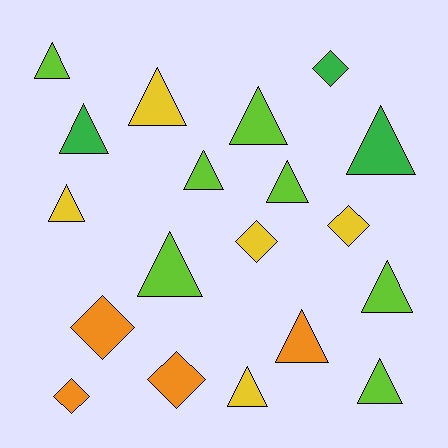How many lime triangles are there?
There are 7 lime triangles.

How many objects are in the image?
There are 19 objects.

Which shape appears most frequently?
Triangle, with 13 objects.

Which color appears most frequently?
Lime, with 7 objects.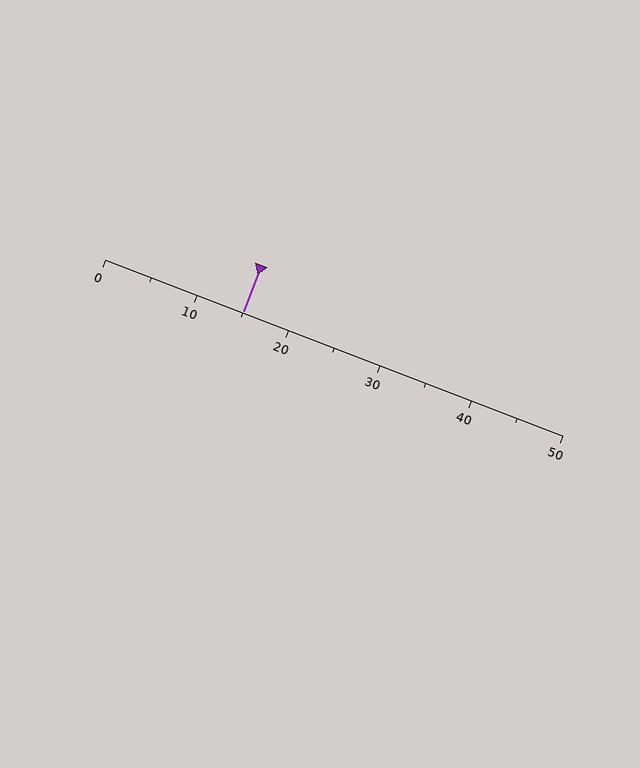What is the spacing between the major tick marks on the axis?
The major ticks are spaced 10 apart.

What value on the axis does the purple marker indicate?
The marker indicates approximately 15.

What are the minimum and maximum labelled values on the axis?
The axis runs from 0 to 50.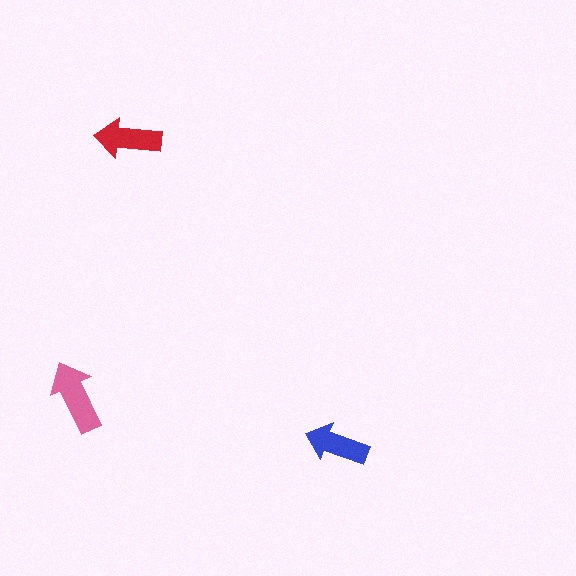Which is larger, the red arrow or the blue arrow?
The red one.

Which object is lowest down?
The blue arrow is bottommost.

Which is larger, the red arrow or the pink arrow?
The pink one.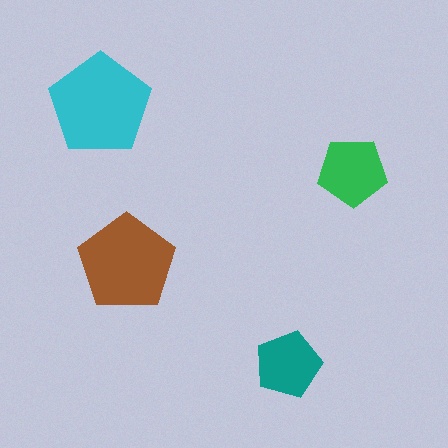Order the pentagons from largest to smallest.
the cyan one, the brown one, the green one, the teal one.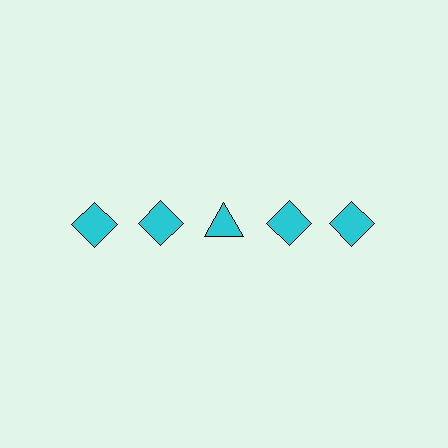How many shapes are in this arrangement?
There are 5 shapes arranged in a grid pattern.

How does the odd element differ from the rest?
It has a different shape: triangle instead of diamond.